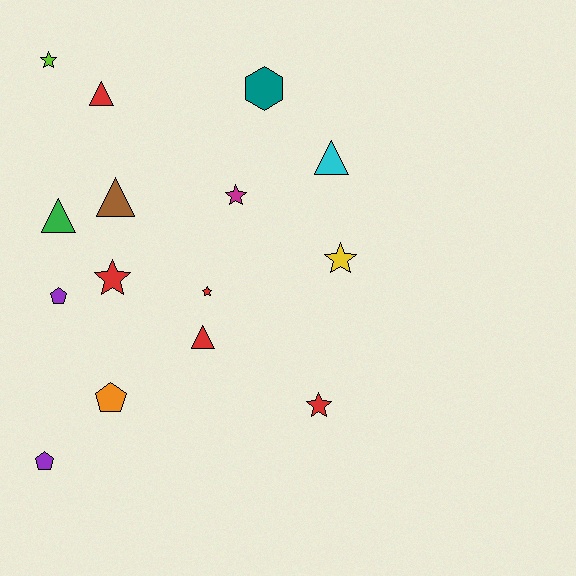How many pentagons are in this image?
There are 3 pentagons.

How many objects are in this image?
There are 15 objects.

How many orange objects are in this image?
There is 1 orange object.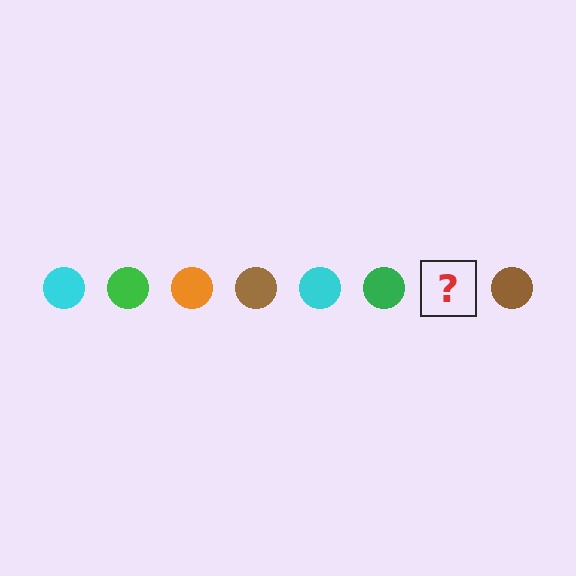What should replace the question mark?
The question mark should be replaced with an orange circle.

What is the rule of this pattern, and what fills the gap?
The rule is that the pattern cycles through cyan, green, orange, brown circles. The gap should be filled with an orange circle.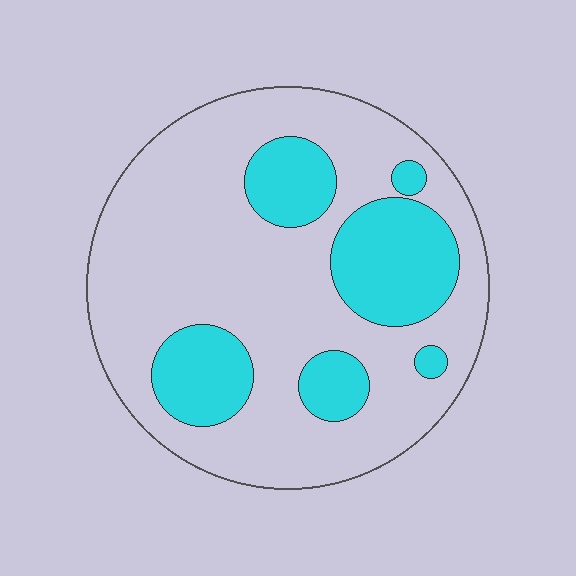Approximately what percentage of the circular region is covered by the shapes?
Approximately 25%.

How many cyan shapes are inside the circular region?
6.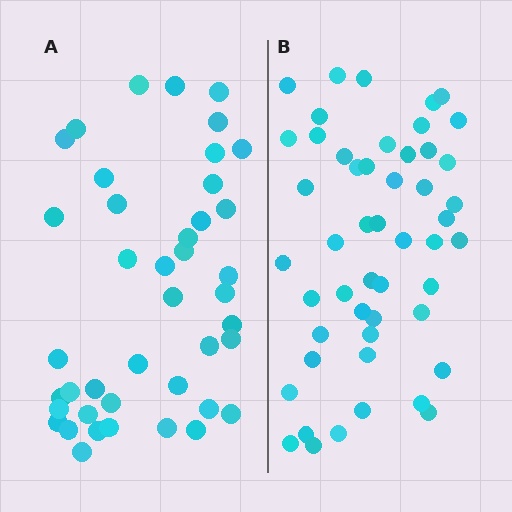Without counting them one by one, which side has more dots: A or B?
Region B (the right region) has more dots.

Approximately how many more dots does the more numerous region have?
Region B has roughly 8 or so more dots than region A.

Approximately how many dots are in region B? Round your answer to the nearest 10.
About 50 dots.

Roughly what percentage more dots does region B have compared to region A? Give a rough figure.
About 20% more.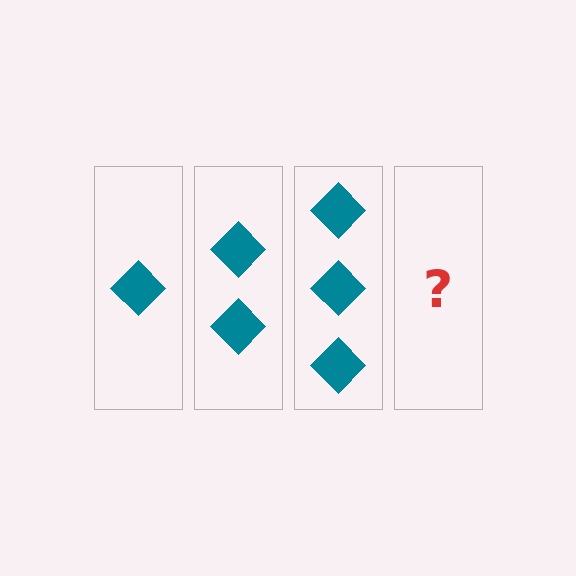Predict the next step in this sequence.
The next step is 4 diamonds.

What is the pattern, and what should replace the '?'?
The pattern is that each step adds one more diamond. The '?' should be 4 diamonds.